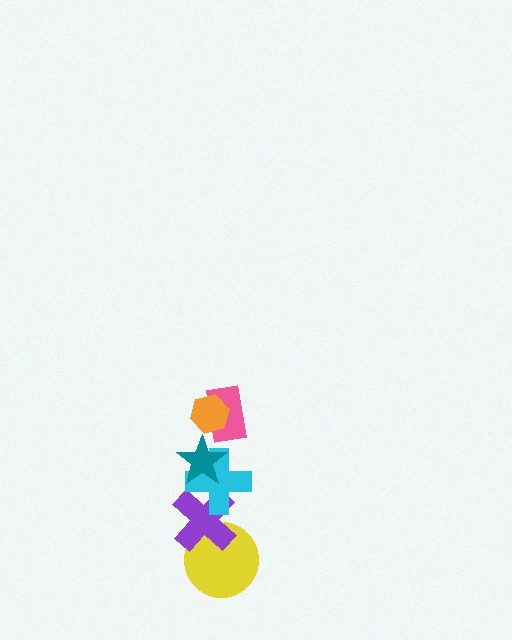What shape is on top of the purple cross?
The cyan cross is on top of the purple cross.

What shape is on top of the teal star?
The pink rectangle is on top of the teal star.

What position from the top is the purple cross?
The purple cross is 5th from the top.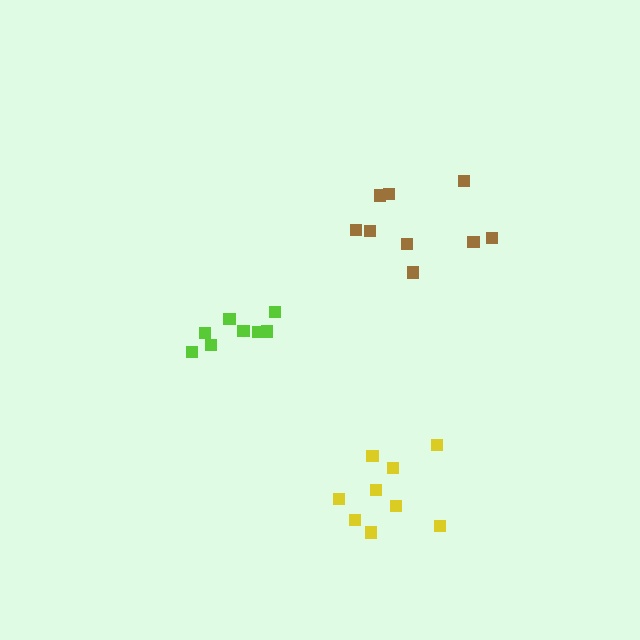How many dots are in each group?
Group 1: 8 dots, Group 2: 9 dots, Group 3: 9 dots (26 total).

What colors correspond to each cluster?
The clusters are colored: lime, yellow, brown.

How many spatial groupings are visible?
There are 3 spatial groupings.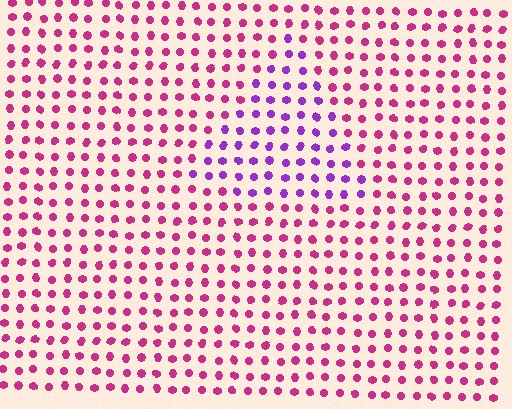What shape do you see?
I see a triangle.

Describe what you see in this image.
The image is filled with small magenta elements in a uniform arrangement. A triangle-shaped region is visible where the elements are tinted to a slightly different hue, forming a subtle color boundary.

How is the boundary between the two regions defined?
The boundary is defined purely by a slight shift in hue (about 43 degrees). Spacing, size, and orientation are identical on both sides.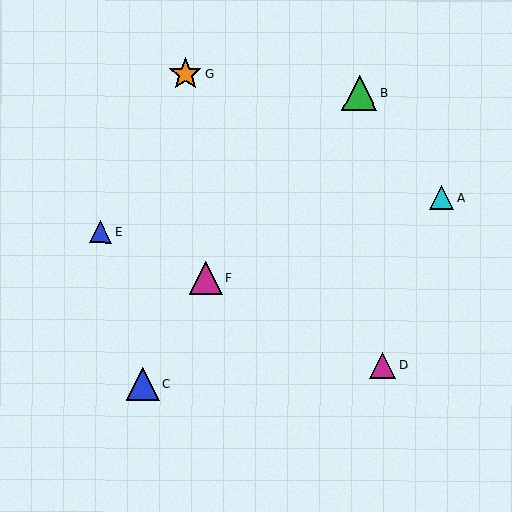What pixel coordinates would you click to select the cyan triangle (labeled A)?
Click at (442, 197) to select the cyan triangle A.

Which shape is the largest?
The green triangle (labeled B) is the largest.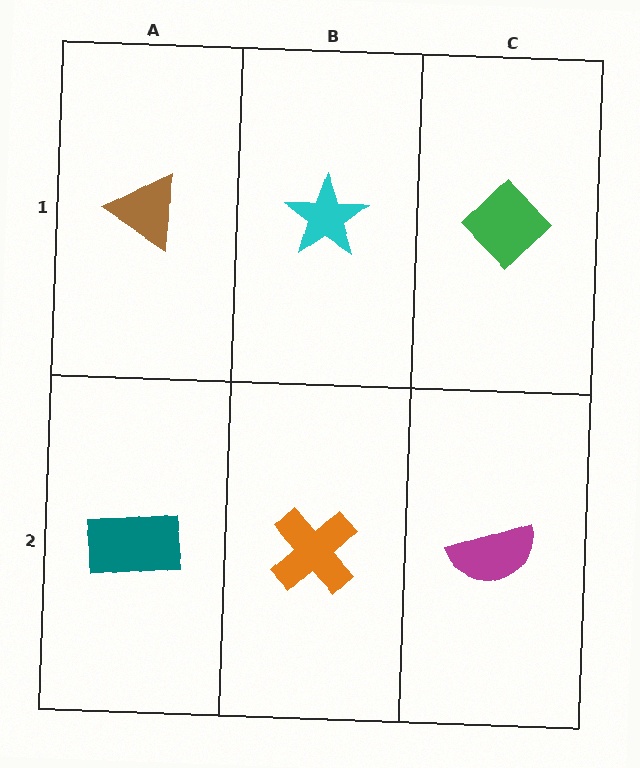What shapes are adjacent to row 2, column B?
A cyan star (row 1, column B), a teal rectangle (row 2, column A), a magenta semicircle (row 2, column C).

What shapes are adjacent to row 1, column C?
A magenta semicircle (row 2, column C), a cyan star (row 1, column B).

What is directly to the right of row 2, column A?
An orange cross.